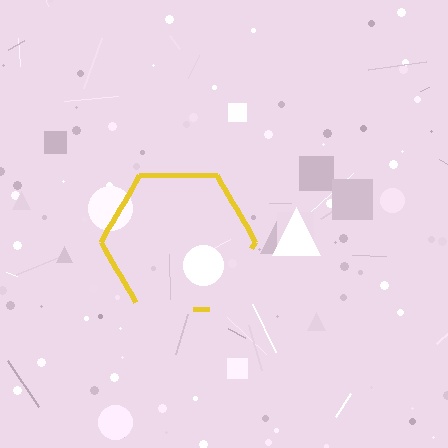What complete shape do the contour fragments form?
The contour fragments form a hexagon.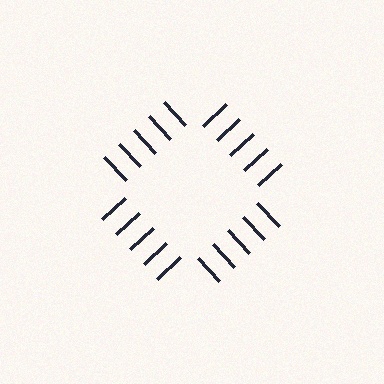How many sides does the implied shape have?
4 sides — the line-ends trace a square.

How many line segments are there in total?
20 — 5 along each of the 4 edges.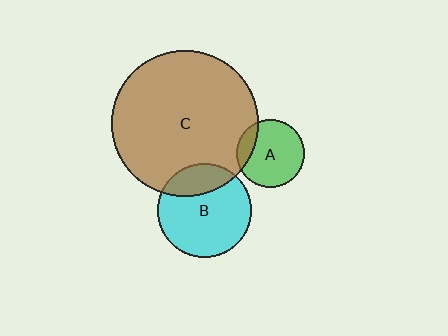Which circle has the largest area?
Circle C (brown).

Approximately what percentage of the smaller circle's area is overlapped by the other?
Approximately 25%.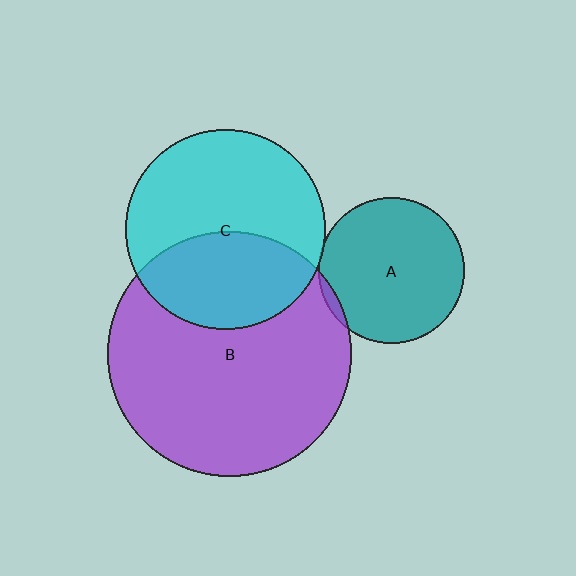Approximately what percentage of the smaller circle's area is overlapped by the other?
Approximately 5%.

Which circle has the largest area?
Circle B (purple).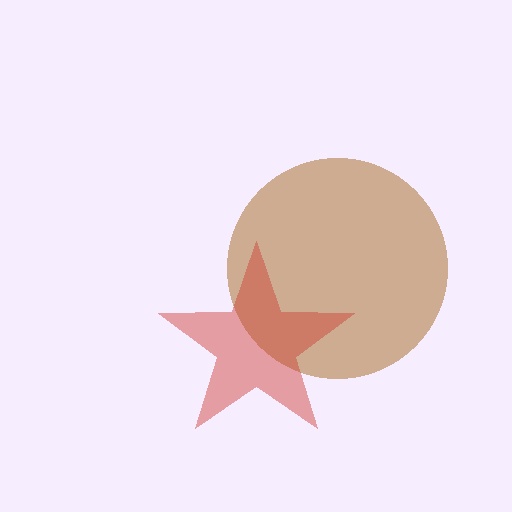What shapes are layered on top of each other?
The layered shapes are: a brown circle, a red star.